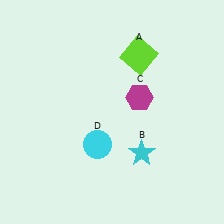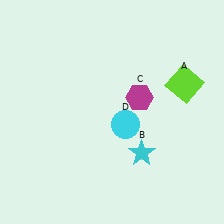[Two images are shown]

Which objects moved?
The objects that moved are: the lime square (A), the cyan circle (D).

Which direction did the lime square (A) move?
The lime square (A) moved right.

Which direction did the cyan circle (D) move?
The cyan circle (D) moved right.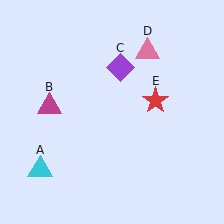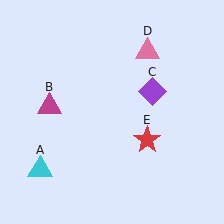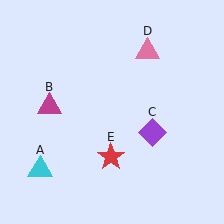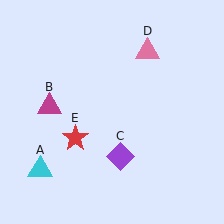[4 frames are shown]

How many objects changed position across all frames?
2 objects changed position: purple diamond (object C), red star (object E).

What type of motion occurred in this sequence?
The purple diamond (object C), red star (object E) rotated clockwise around the center of the scene.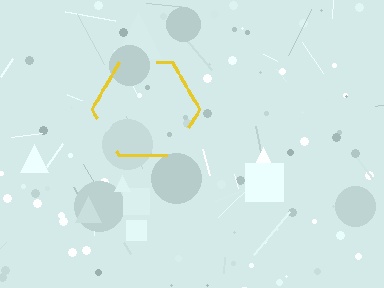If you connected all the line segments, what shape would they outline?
They would outline a hexagon.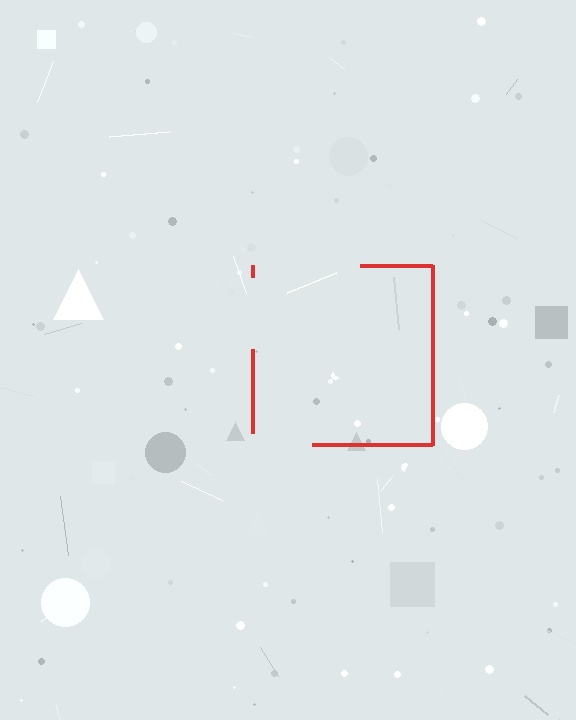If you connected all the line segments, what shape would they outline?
They would outline a square.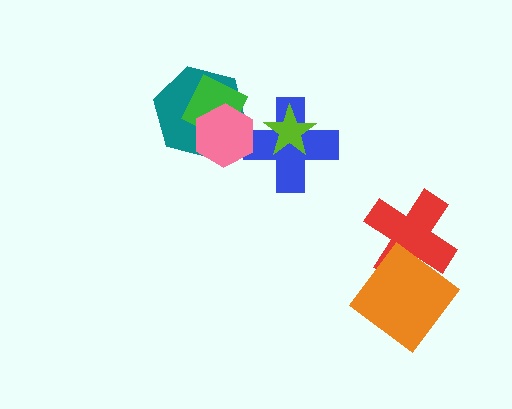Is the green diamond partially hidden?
Yes, it is partially covered by another shape.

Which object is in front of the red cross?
The orange diamond is in front of the red cross.